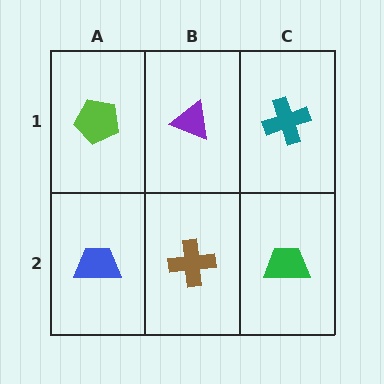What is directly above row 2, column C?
A teal cross.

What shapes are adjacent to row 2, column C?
A teal cross (row 1, column C), a brown cross (row 2, column B).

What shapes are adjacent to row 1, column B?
A brown cross (row 2, column B), a lime pentagon (row 1, column A), a teal cross (row 1, column C).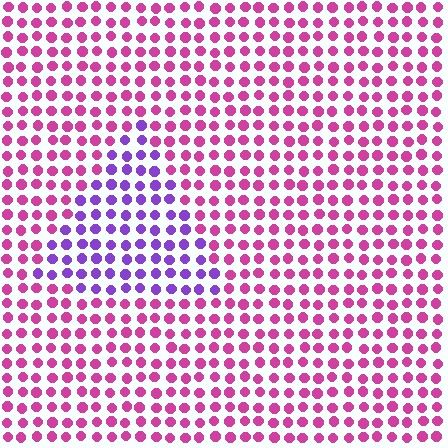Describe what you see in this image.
The image is filled with small magenta elements in a uniform arrangement. A triangle-shaped region is visible where the elements are tinted to a slightly different hue, forming a subtle color boundary.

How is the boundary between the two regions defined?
The boundary is defined purely by a slight shift in hue (about 50 degrees). Spacing, size, and orientation are identical on both sides.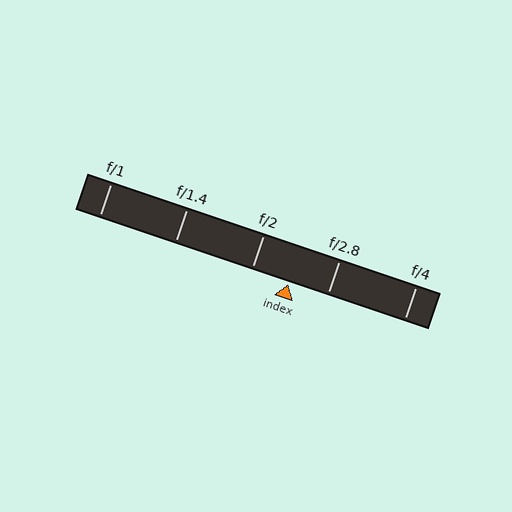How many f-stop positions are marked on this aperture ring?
There are 5 f-stop positions marked.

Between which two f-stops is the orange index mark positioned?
The index mark is between f/2 and f/2.8.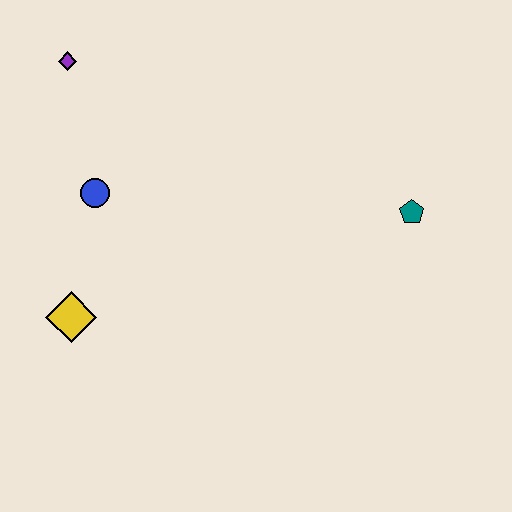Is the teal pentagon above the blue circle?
No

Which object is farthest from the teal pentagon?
The purple diamond is farthest from the teal pentagon.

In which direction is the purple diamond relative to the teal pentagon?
The purple diamond is to the left of the teal pentagon.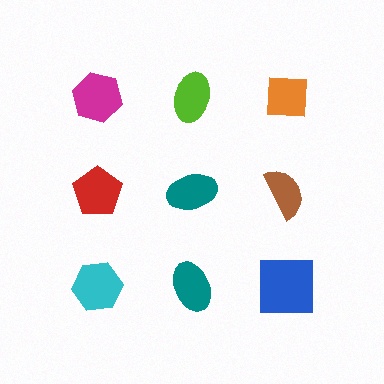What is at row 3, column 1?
A cyan hexagon.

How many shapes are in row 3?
3 shapes.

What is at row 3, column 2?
A teal ellipse.